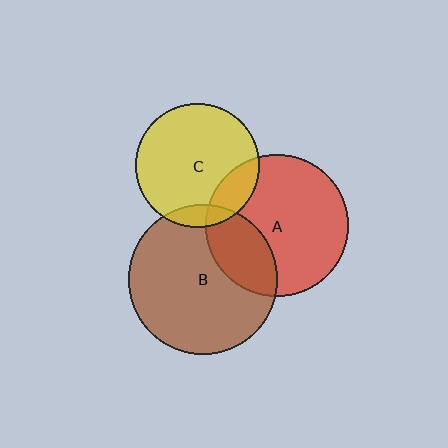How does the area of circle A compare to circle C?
Approximately 1.3 times.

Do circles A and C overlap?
Yes.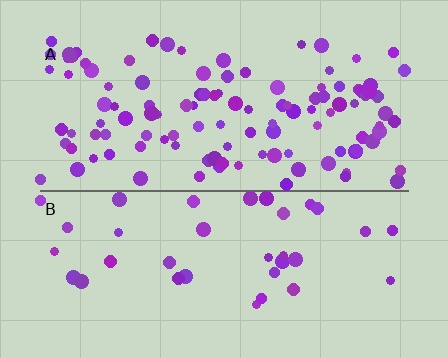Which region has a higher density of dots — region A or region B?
A (the top).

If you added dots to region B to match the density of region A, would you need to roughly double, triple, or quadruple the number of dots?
Approximately triple.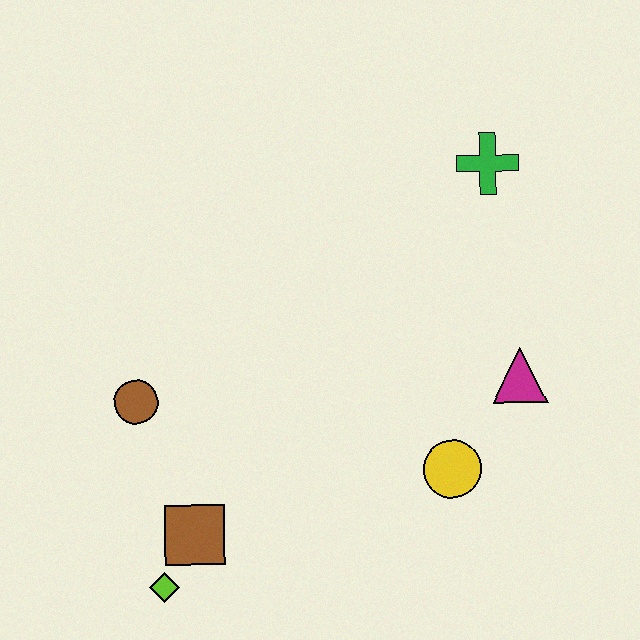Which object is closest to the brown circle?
The brown square is closest to the brown circle.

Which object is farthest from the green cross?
The lime diamond is farthest from the green cross.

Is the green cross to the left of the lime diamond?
No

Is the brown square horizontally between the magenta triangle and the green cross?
No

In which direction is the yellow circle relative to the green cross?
The yellow circle is below the green cross.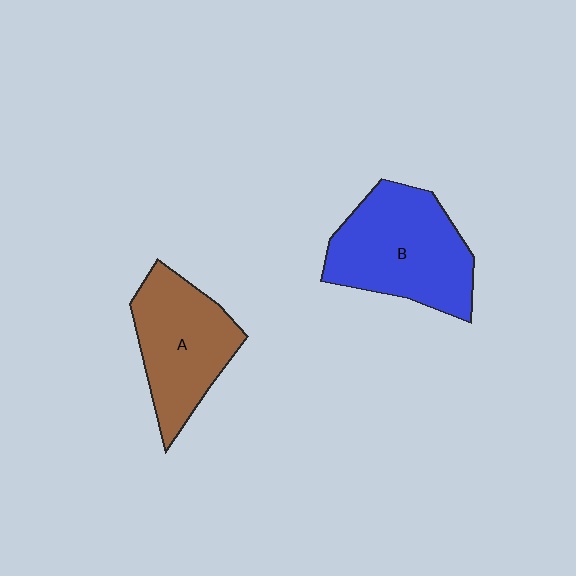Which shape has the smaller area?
Shape A (brown).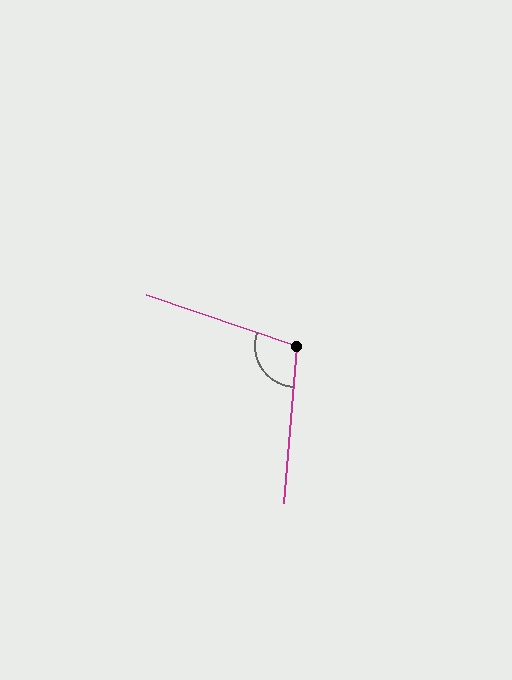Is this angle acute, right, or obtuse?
It is obtuse.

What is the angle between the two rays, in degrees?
Approximately 104 degrees.